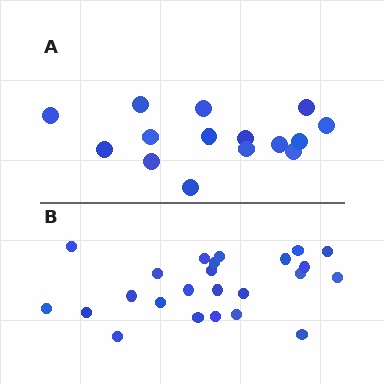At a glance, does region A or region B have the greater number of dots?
Region B (the bottom region) has more dots.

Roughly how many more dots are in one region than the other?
Region B has roughly 8 or so more dots than region A.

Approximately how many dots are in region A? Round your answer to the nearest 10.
About 20 dots. (The exact count is 15, which rounds to 20.)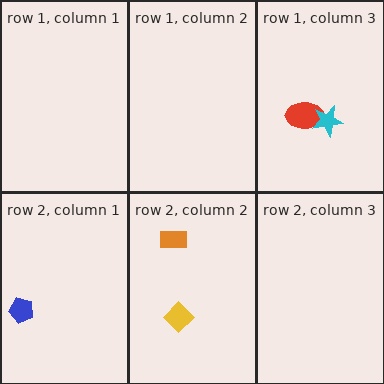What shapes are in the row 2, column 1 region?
The blue pentagon.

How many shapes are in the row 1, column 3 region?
2.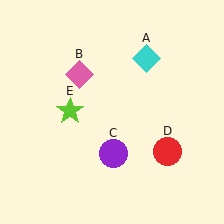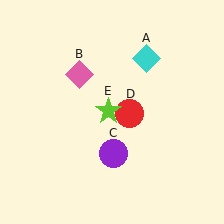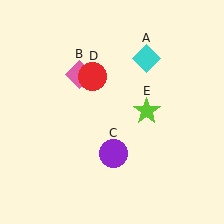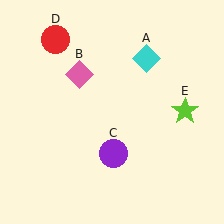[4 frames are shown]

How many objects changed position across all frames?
2 objects changed position: red circle (object D), lime star (object E).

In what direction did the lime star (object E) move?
The lime star (object E) moved right.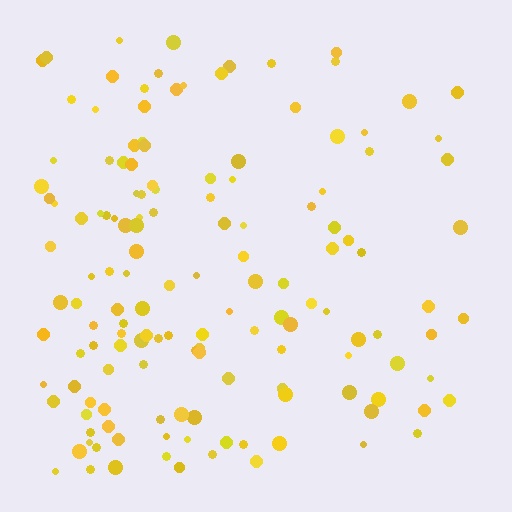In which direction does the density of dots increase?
From right to left, with the left side densest.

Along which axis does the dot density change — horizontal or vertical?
Horizontal.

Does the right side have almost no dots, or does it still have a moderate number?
Still a moderate number, just noticeably fewer than the left.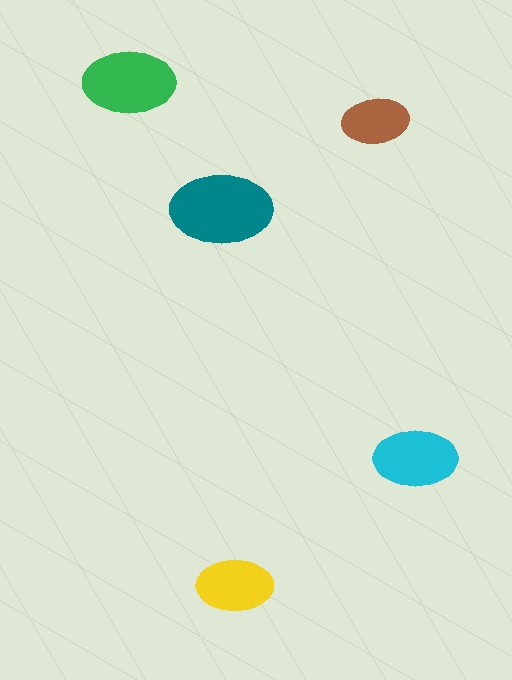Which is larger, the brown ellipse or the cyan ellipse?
The cyan one.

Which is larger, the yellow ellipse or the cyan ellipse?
The cyan one.